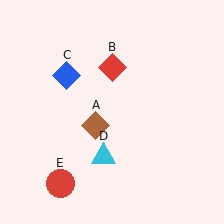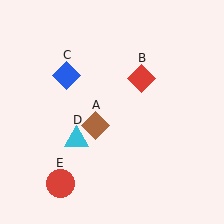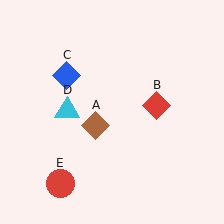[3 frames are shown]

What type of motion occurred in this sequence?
The red diamond (object B), cyan triangle (object D) rotated clockwise around the center of the scene.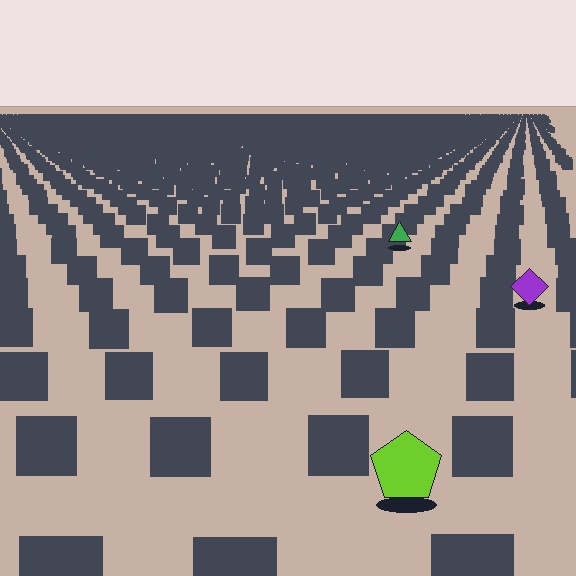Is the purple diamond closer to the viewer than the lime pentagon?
No. The lime pentagon is closer — you can tell from the texture gradient: the ground texture is coarser near it.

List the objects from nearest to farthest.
From nearest to farthest: the lime pentagon, the purple diamond, the green triangle.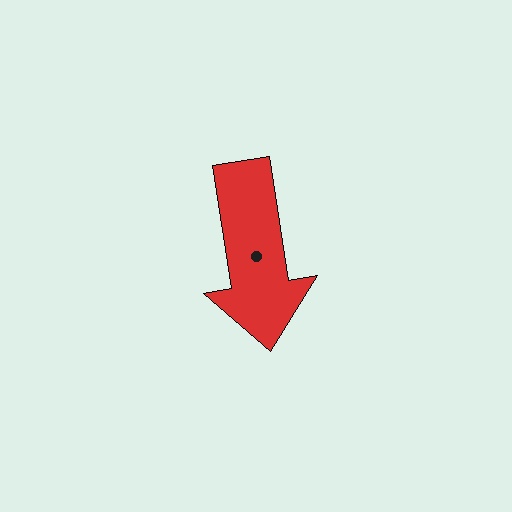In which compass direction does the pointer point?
South.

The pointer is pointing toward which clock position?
Roughly 6 o'clock.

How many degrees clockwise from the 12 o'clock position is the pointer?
Approximately 171 degrees.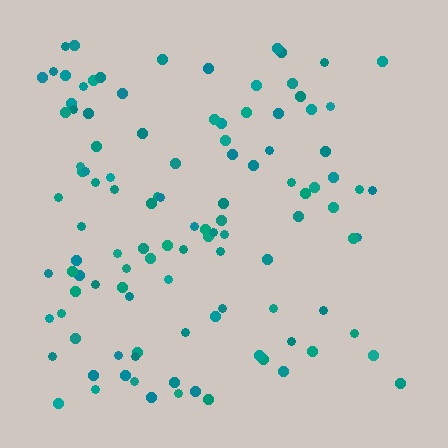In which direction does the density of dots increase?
From right to left, with the left side densest.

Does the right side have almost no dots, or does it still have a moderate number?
Still a moderate number, just noticeably fewer than the left.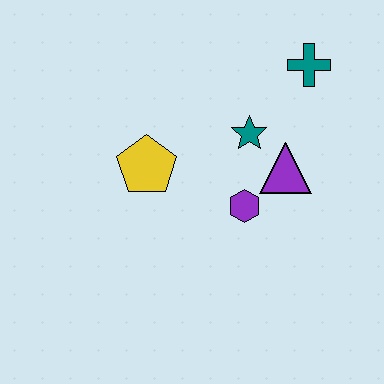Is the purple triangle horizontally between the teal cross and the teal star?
Yes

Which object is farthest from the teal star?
The yellow pentagon is farthest from the teal star.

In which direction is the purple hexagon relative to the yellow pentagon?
The purple hexagon is to the right of the yellow pentagon.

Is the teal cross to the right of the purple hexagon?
Yes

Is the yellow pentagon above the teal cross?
No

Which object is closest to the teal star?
The purple triangle is closest to the teal star.